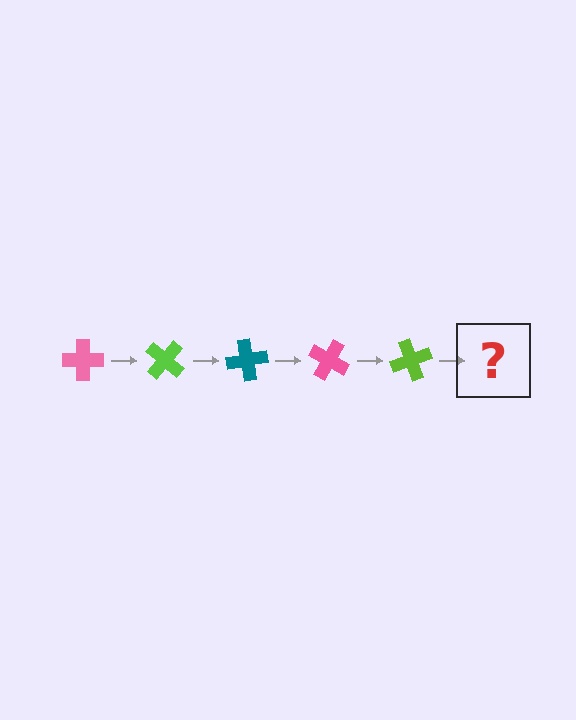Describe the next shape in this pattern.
It should be a teal cross, rotated 200 degrees from the start.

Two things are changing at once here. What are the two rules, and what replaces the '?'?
The two rules are that it rotates 40 degrees each step and the color cycles through pink, lime, and teal. The '?' should be a teal cross, rotated 200 degrees from the start.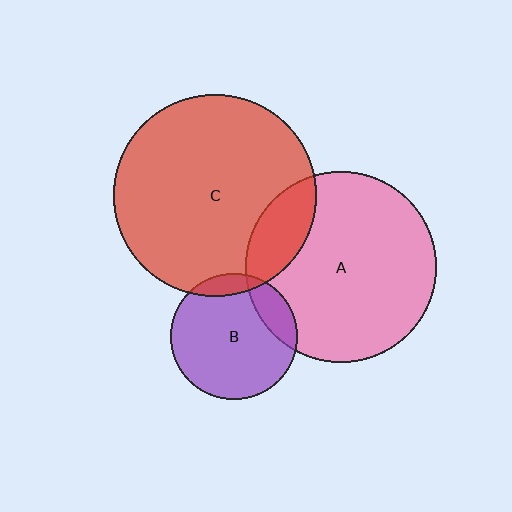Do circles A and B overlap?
Yes.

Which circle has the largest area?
Circle C (red).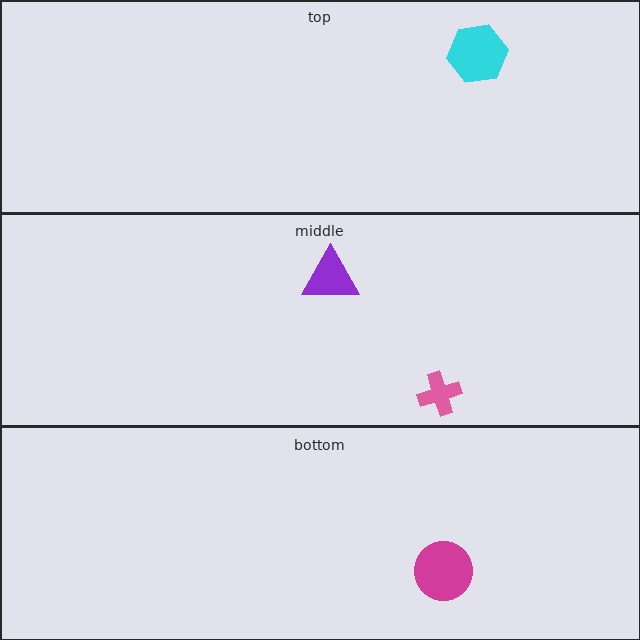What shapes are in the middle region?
The pink cross, the purple triangle.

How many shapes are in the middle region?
2.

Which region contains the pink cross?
The middle region.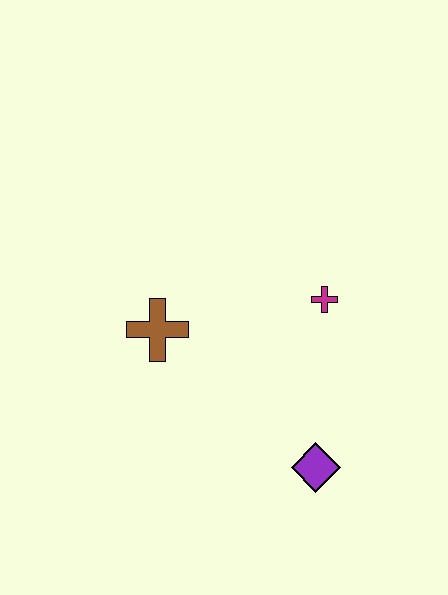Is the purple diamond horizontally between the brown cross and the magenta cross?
Yes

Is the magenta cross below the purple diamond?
No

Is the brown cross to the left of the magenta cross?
Yes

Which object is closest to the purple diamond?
The magenta cross is closest to the purple diamond.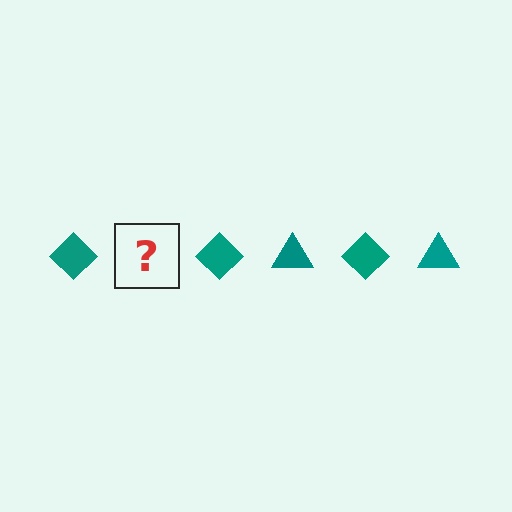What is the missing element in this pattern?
The missing element is a teal triangle.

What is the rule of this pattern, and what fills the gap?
The rule is that the pattern cycles through diamond, triangle shapes in teal. The gap should be filled with a teal triangle.